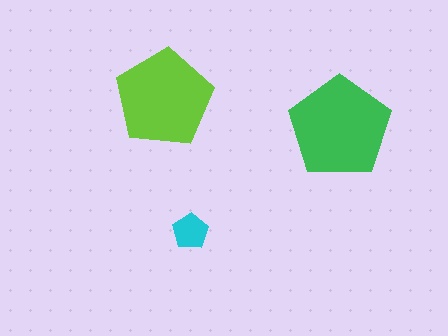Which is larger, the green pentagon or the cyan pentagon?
The green one.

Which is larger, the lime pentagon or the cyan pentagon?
The lime one.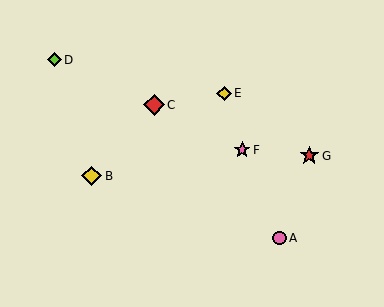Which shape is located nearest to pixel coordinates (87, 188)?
The yellow diamond (labeled B) at (92, 176) is nearest to that location.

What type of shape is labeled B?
Shape B is a yellow diamond.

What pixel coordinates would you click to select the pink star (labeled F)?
Click at (242, 150) to select the pink star F.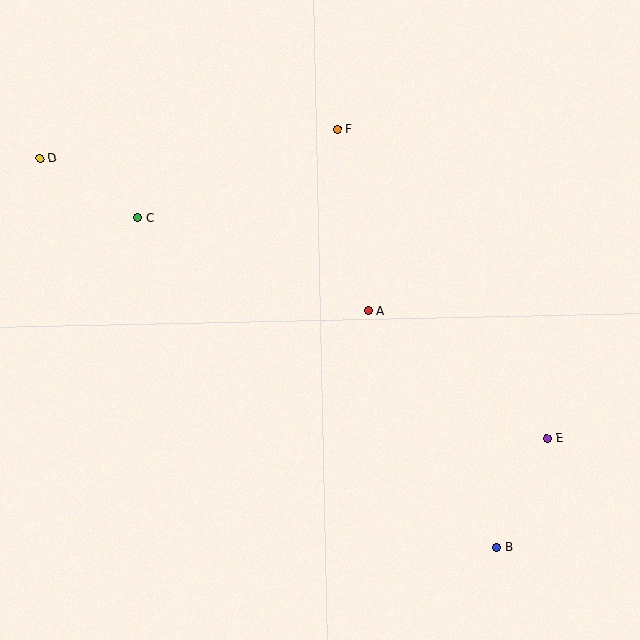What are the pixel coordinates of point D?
Point D is at (40, 158).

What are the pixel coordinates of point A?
Point A is at (368, 311).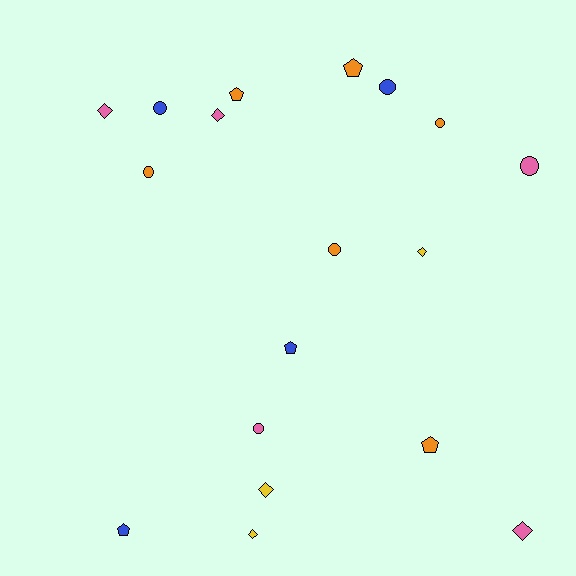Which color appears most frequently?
Orange, with 6 objects.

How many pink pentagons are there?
There are no pink pentagons.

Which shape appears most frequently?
Circle, with 7 objects.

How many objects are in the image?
There are 18 objects.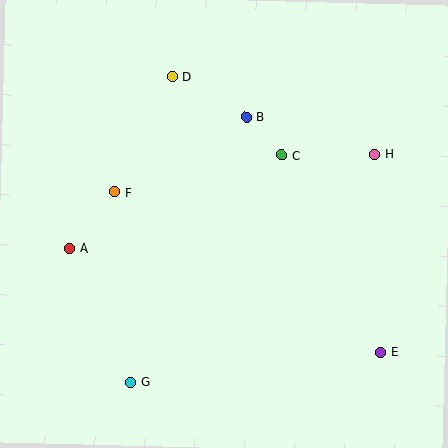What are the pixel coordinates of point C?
Point C is at (282, 155).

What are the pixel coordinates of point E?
Point E is at (380, 352).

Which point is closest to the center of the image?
Point C at (282, 155) is closest to the center.